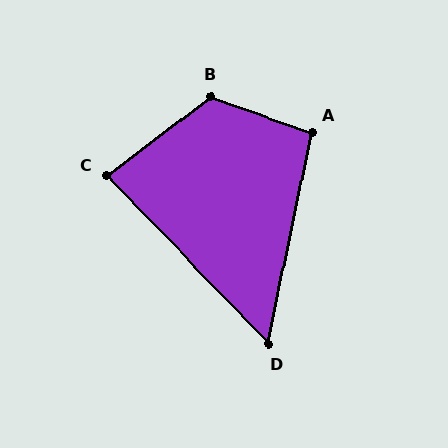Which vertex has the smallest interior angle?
D, at approximately 56 degrees.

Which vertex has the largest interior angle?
B, at approximately 124 degrees.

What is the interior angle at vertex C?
Approximately 83 degrees (acute).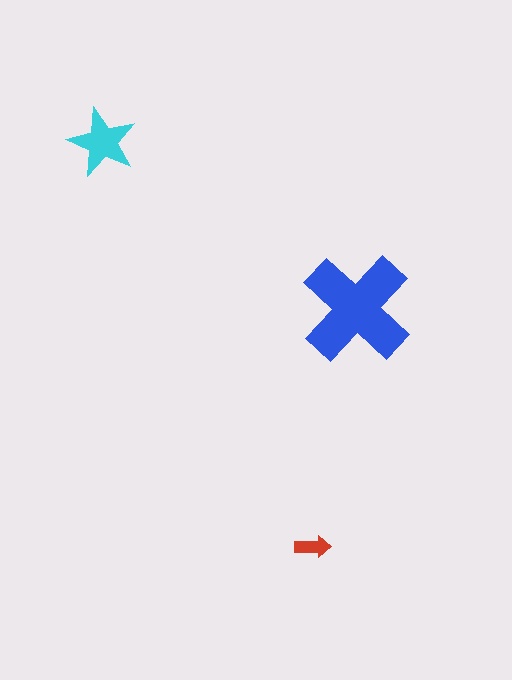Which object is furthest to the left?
The cyan star is leftmost.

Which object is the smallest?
The red arrow.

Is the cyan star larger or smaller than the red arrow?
Larger.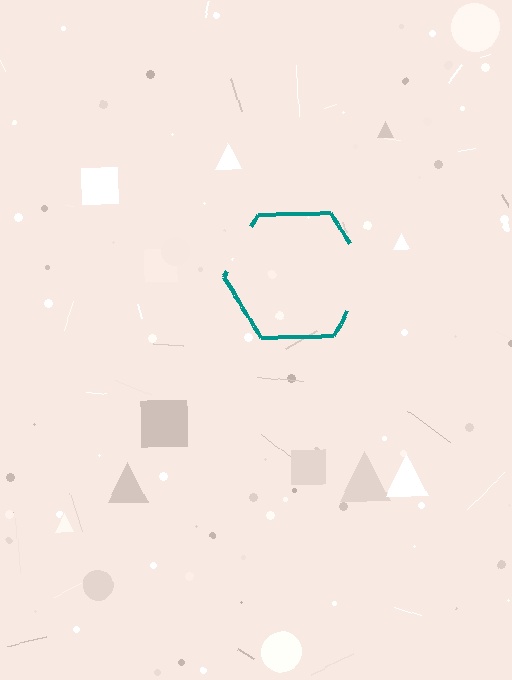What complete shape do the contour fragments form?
The contour fragments form a hexagon.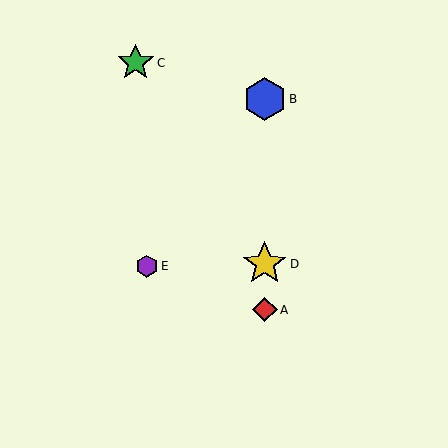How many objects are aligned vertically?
3 objects (A, B, D) are aligned vertically.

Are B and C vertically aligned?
No, B is at x≈265 and C is at x≈136.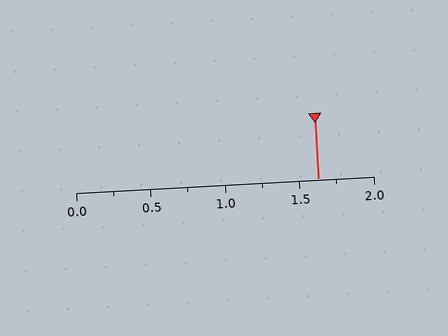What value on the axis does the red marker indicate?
The marker indicates approximately 1.62.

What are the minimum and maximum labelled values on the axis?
The axis runs from 0.0 to 2.0.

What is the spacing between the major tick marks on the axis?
The major ticks are spaced 0.5 apart.